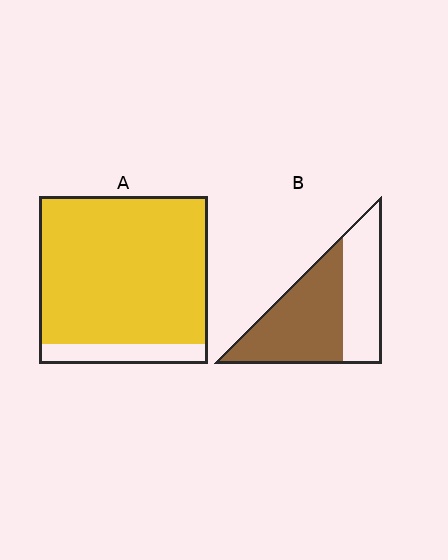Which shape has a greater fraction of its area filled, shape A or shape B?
Shape A.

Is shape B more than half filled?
Yes.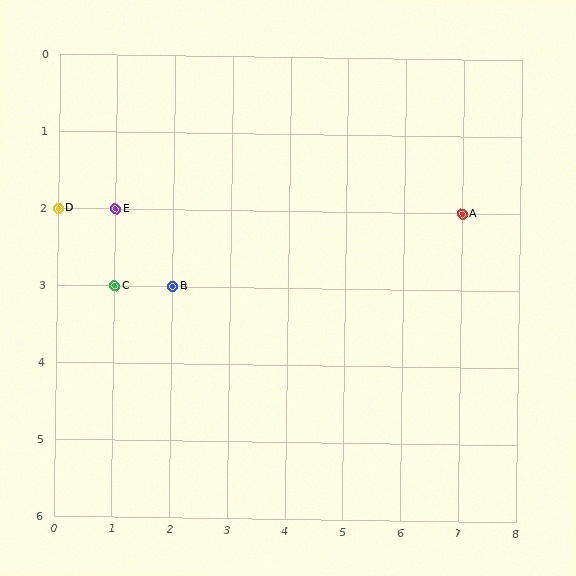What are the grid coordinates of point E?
Point E is at grid coordinates (1, 2).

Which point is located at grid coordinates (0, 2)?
Point D is at (0, 2).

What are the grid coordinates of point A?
Point A is at grid coordinates (7, 2).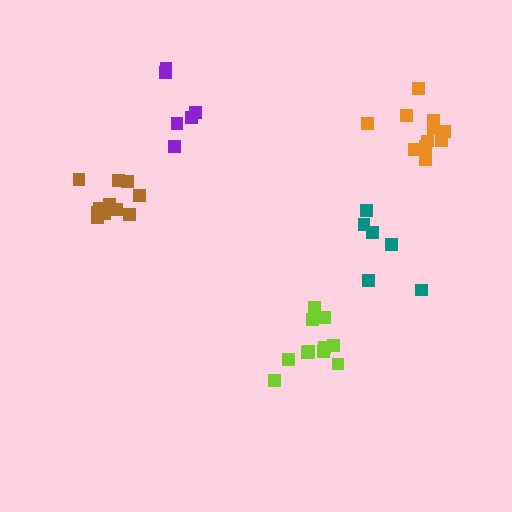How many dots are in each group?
Group 1: 6 dots, Group 2: 12 dots, Group 3: 6 dots, Group 4: 11 dots, Group 5: 11 dots (46 total).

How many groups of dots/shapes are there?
There are 5 groups.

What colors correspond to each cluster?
The clusters are colored: teal, orange, purple, lime, brown.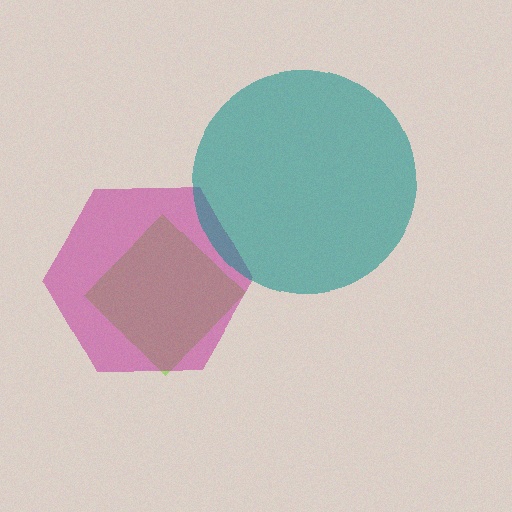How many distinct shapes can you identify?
There are 3 distinct shapes: a lime diamond, a magenta hexagon, a teal circle.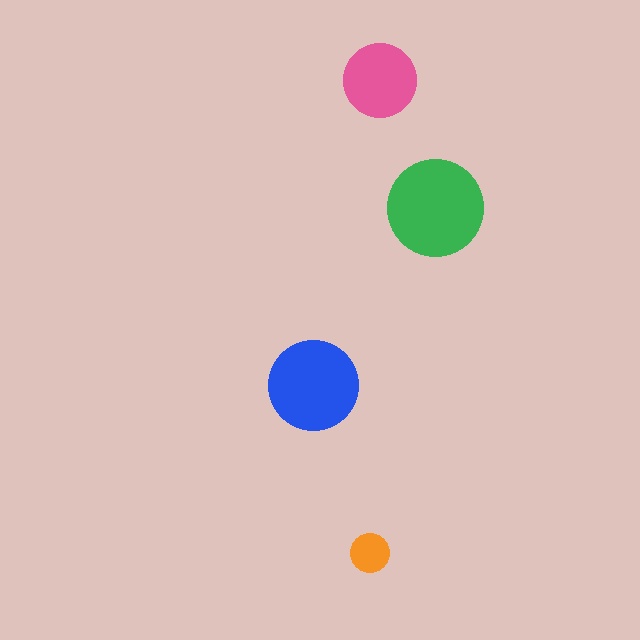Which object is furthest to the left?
The blue circle is leftmost.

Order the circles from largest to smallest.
the green one, the blue one, the pink one, the orange one.